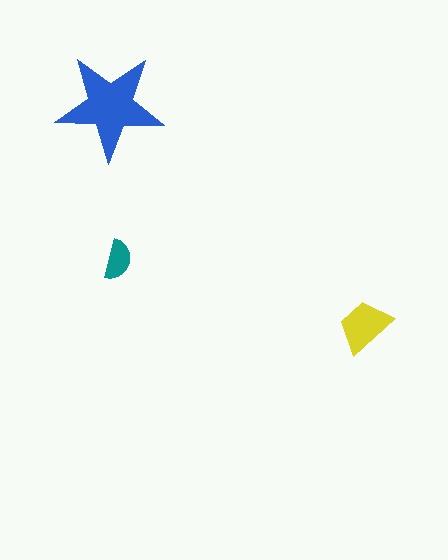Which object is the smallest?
The teal semicircle.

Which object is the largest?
The blue star.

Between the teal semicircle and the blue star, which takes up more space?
The blue star.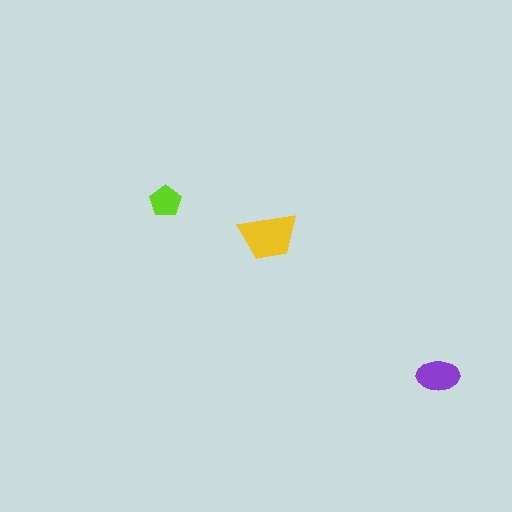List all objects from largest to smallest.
The yellow trapezoid, the purple ellipse, the lime pentagon.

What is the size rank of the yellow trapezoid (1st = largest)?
1st.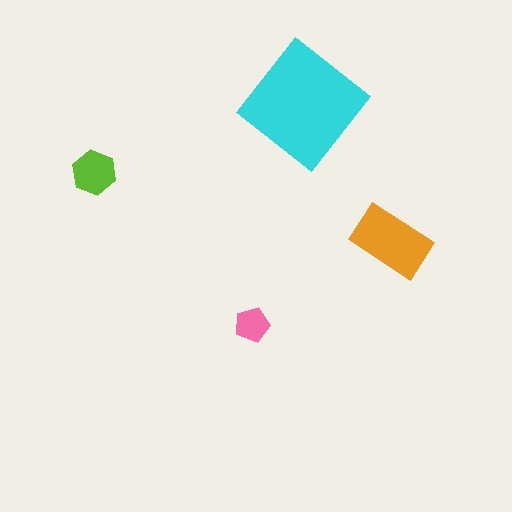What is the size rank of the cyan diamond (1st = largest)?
1st.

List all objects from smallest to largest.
The pink pentagon, the lime hexagon, the orange rectangle, the cyan diamond.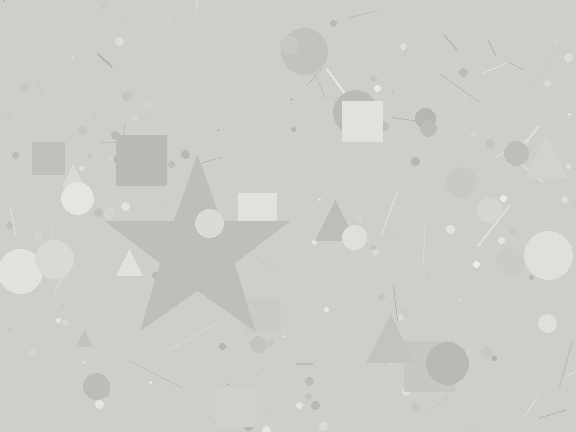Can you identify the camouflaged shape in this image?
The camouflaged shape is a star.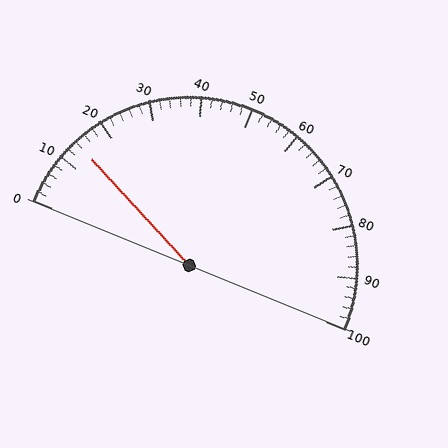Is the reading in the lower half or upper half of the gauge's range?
The reading is in the lower half of the range (0 to 100).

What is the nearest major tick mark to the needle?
The nearest major tick mark is 10.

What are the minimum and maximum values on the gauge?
The gauge ranges from 0 to 100.